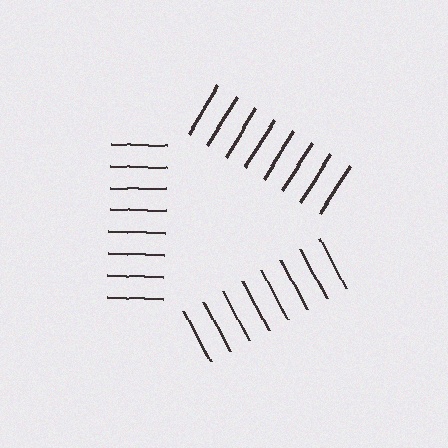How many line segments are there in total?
24 — 8 along each of the 3 edges.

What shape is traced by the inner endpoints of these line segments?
An illusory triangle — the line segments terminate on its edges but no continuous stroke is drawn.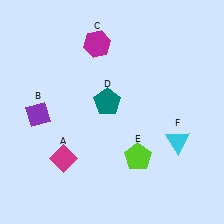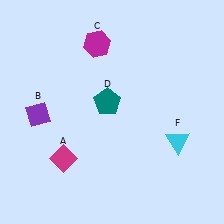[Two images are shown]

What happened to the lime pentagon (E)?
The lime pentagon (E) was removed in Image 2. It was in the bottom-right area of Image 1.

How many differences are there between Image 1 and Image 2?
There is 1 difference between the two images.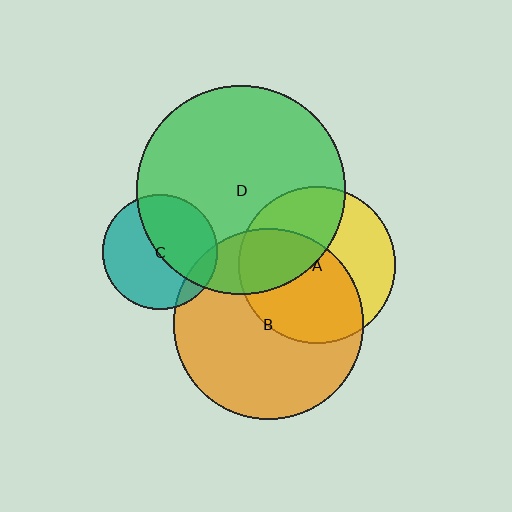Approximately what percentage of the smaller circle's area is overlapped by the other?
Approximately 40%.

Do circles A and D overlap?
Yes.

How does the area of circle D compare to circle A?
Approximately 1.8 times.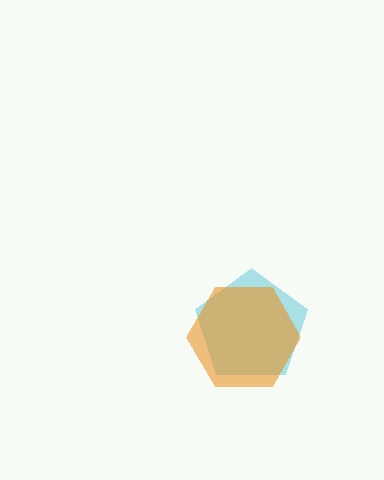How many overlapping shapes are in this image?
There are 2 overlapping shapes in the image.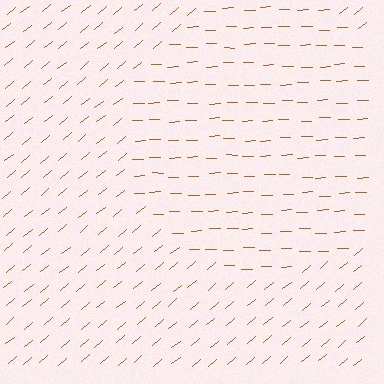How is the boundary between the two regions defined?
The boundary is defined purely by a change in line orientation (approximately 38 degrees difference). All lines are the same color and thickness.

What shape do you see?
I see a circle.